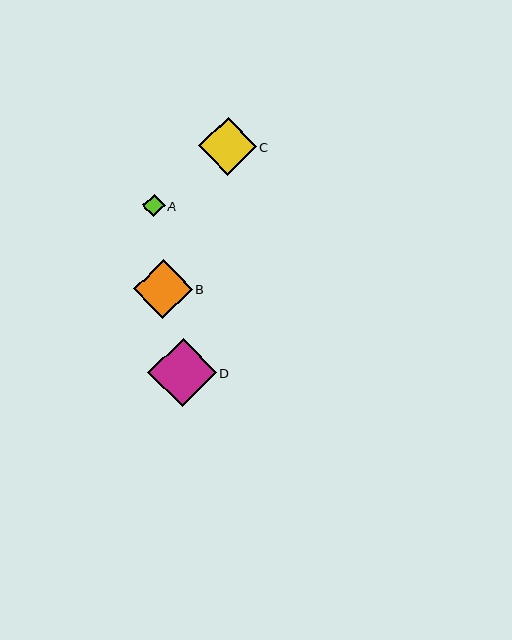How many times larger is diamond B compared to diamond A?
Diamond B is approximately 2.6 times the size of diamond A.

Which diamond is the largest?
Diamond D is the largest with a size of approximately 68 pixels.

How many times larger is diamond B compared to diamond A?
Diamond B is approximately 2.6 times the size of diamond A.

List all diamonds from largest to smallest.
From largest to smallest: D, B, C, A.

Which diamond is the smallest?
Diamond A is the smallest with a size of approximately 23 pixels.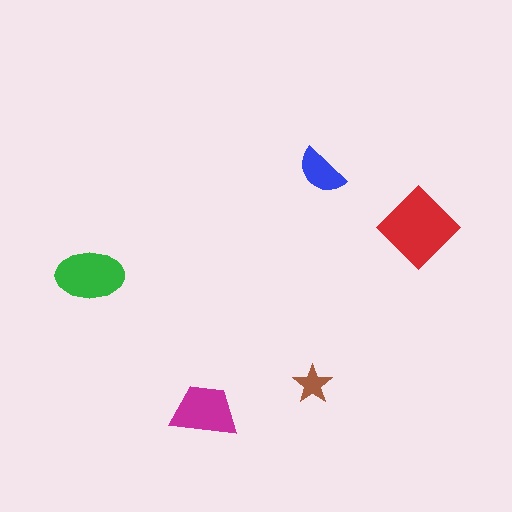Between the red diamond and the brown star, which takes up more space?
The red diamond.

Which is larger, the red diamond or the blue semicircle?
The red diamond.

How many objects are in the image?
There are 5 objects in the image.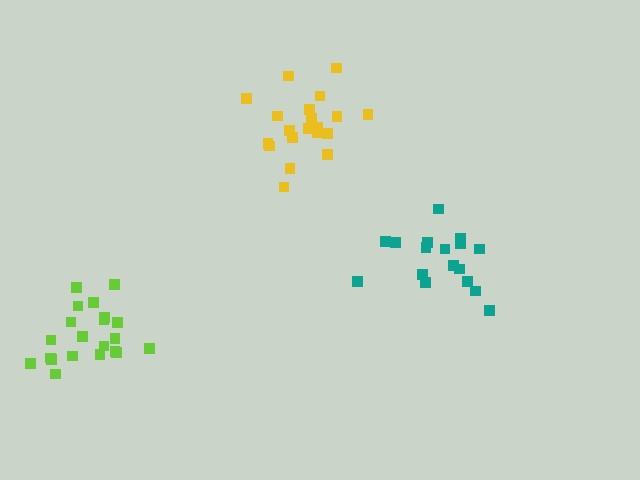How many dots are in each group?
Group 1: 17 dots, Group 2: 21 dots, Group 3: 20 dots (58 total).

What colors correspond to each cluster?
The clusters are colored: teal, lime, yellow.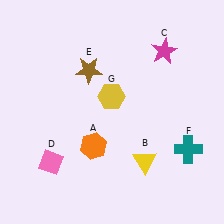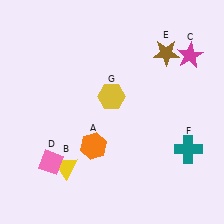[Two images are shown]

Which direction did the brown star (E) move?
The brown star (E) moved right.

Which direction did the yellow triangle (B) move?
The yellow triangle (B) moved left.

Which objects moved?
The objects that moved are: the yellow triangle (B), the magenta star (C), the brown star (E).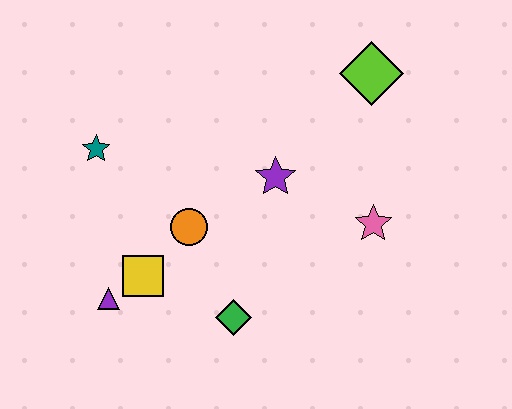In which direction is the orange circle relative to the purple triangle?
The orange circle is to the right of the purple triangle.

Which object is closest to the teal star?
The orange circle is closest to the teal star.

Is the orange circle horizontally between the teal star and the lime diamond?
Yes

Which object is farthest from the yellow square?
The lime diamond is farthest from the yellow square.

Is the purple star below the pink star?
No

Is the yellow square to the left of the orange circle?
Yes